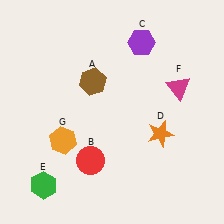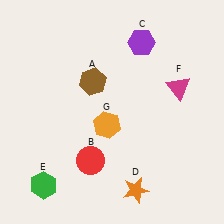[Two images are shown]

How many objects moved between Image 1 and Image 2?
2 objects moved between the two images.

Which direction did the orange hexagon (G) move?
The orange hexagon (G) moved right.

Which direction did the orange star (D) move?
The orange star (D) moved down.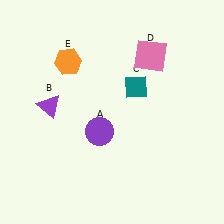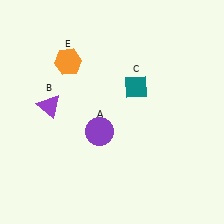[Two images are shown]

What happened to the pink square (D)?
The pink square (D) was removed in Image 2. It was in the top-right area of Image 1.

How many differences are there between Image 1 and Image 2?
There is 1 difference between the two images.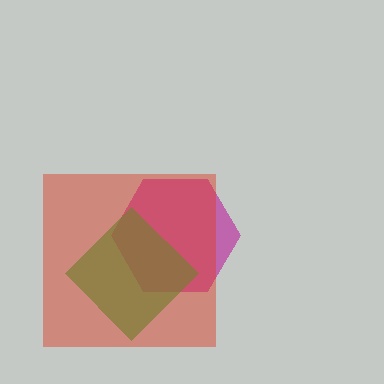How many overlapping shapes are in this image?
There are 3 overlapping shapes in the image.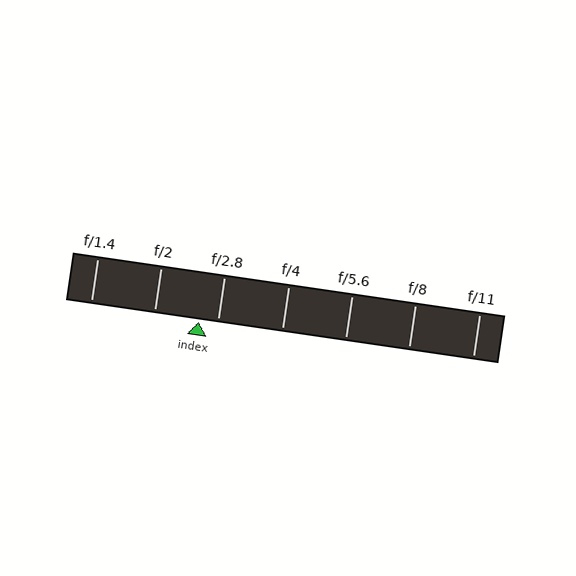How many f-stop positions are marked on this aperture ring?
There are 7 f-stop positions marked.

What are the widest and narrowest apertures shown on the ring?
The widest aperture shown is f/1.4 and the narrowest is f/11.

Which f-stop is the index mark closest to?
The index mark is closest to f/2.8.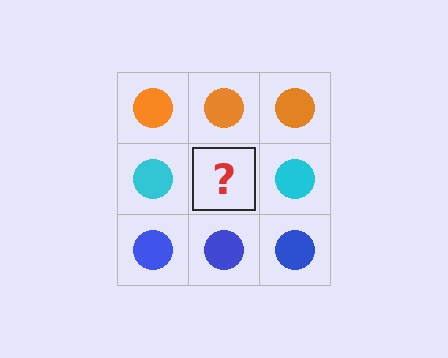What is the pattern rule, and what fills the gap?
The rule is that each row has a consistent color. The gap should be filled with a cyan circle.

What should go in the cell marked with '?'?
The missing cell should contain a cyan circle.